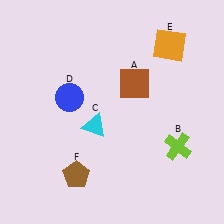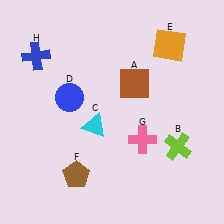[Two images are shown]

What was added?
A pink cross (G), a blue cross (H) were added in Image 2.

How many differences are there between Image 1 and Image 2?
There are 2 differences between the two images.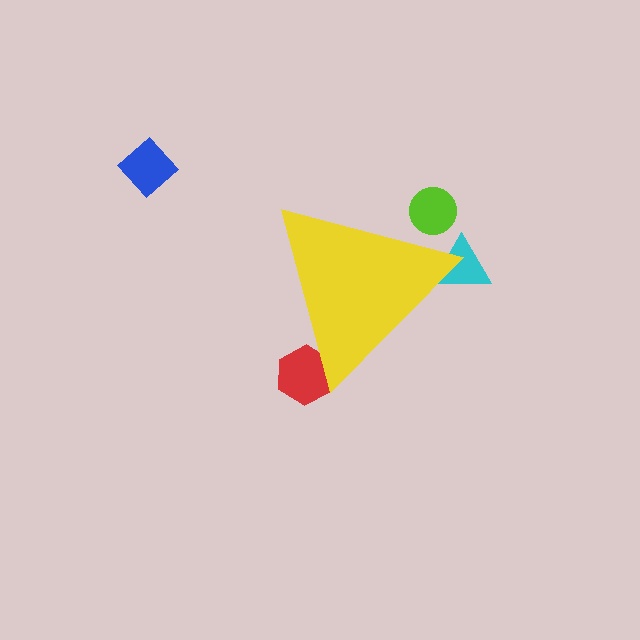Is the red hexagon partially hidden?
Yes, the red hexagon is partially hidden behind the yellow triangle.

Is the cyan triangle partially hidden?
Yes, the cyan triangle is partially hidden behind the yellow triangle.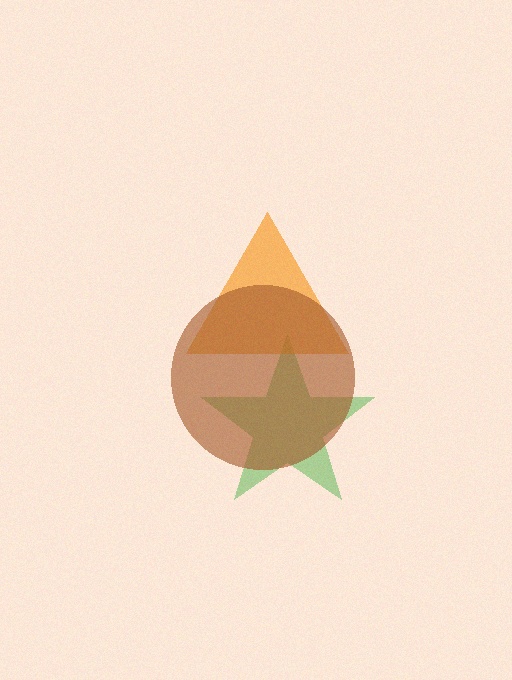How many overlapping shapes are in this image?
There are 3 overlapping shapes in the image.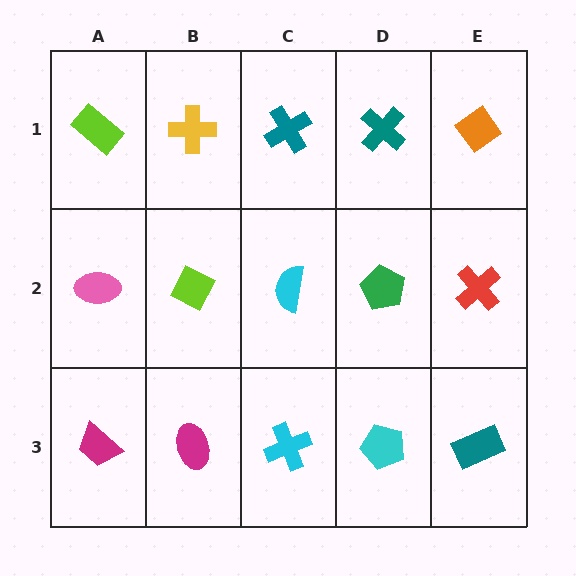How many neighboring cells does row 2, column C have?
4.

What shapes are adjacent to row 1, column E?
A red cross (row 2, column E), a teal cross (row 1, column D).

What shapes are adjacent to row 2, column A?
A lime rectangle (row 1, column A), a magenta trapezoid (row 3, column A), a lime diamond (row 2, column B).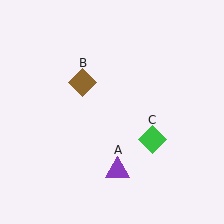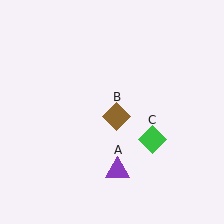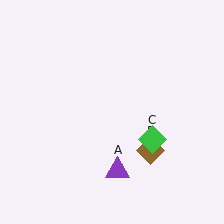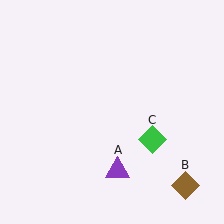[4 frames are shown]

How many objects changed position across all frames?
1 object changed position: brown diamond (object B).